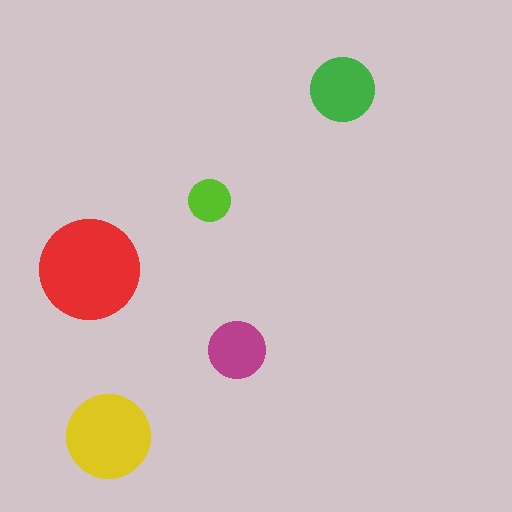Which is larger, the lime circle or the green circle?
The green one.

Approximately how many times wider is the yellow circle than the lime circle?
About 2 times wider.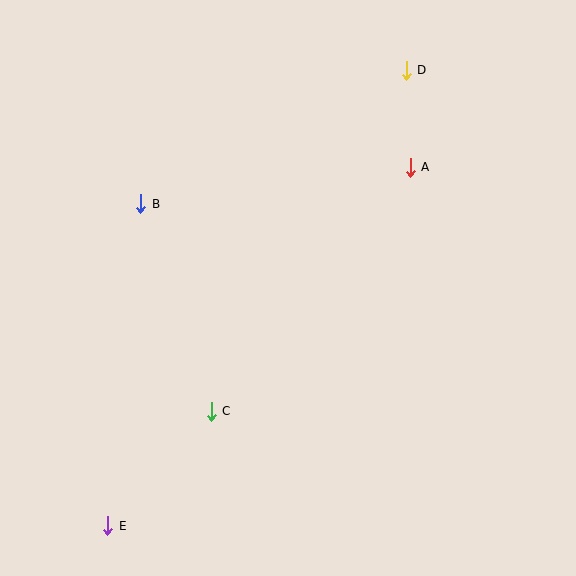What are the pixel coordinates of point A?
Point A is at (410, 167).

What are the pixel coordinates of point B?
Point B is at (141, 204).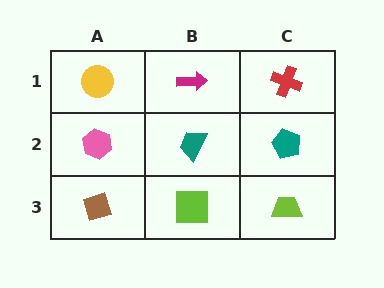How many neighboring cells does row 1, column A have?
2.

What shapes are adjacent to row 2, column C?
A red cross (row 1, column C), a lime trapezoid (row 3, column C), a teal trapezoid (row 2, column B).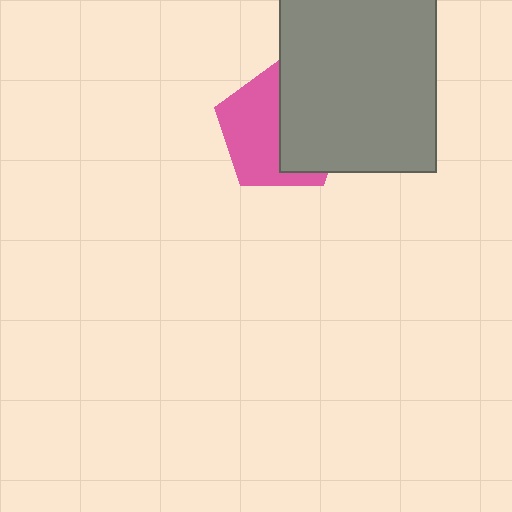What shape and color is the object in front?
The object in front is a gray rectangle.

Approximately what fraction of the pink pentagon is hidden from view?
Roughly 48% of the pink pentagon is hidden behind the gray rectangle.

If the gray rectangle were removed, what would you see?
You would see the complete pink pentagon.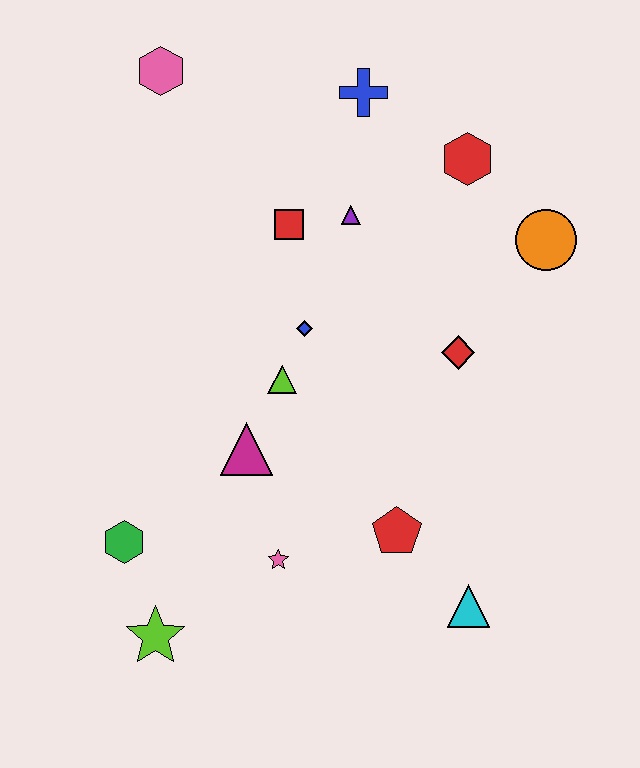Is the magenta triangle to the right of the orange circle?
No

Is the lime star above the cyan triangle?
No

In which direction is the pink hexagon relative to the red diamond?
The pink hexagon is to the left of the red diamond.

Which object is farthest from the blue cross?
The lime star is farthest from the blue cross.